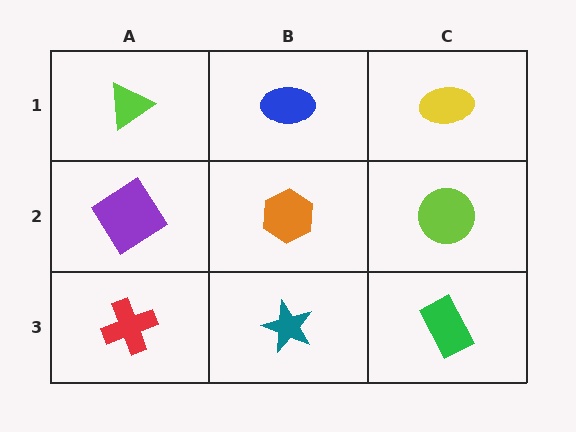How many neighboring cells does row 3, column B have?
3.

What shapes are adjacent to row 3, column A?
A purple diamond (row 2, column A), a teal star (row 3, column B).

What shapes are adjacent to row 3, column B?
An orange hexagon (row 2, column B), a red cross (row 3, column A), a green rectangle (row 3, column C).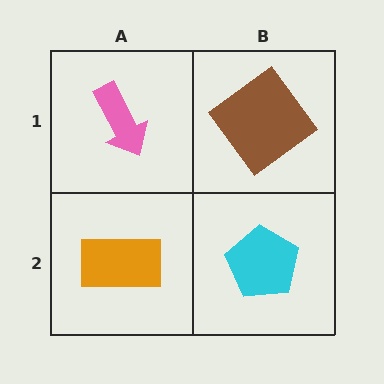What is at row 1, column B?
A brown diamond.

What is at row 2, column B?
A cyan pentagon.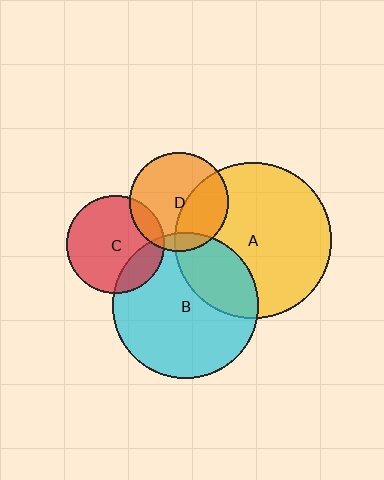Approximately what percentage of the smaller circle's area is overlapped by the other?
Approximately 30%.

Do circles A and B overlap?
Yes.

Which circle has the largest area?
Circle A (yellow).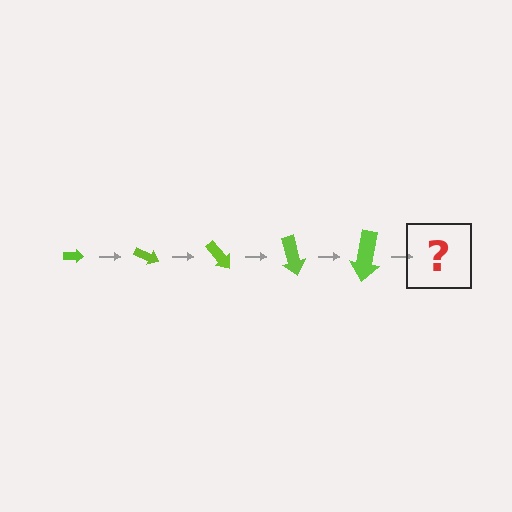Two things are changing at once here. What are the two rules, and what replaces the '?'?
The two rules are that the arrow grows larger each step and it rotates 25 degrees each step. The '?' should be an arrow, larger than the previous one and rotated 125 degrees from the start.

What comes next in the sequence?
The next element should be an arrow, larger than the previous one and rotated 125 degrees from the start.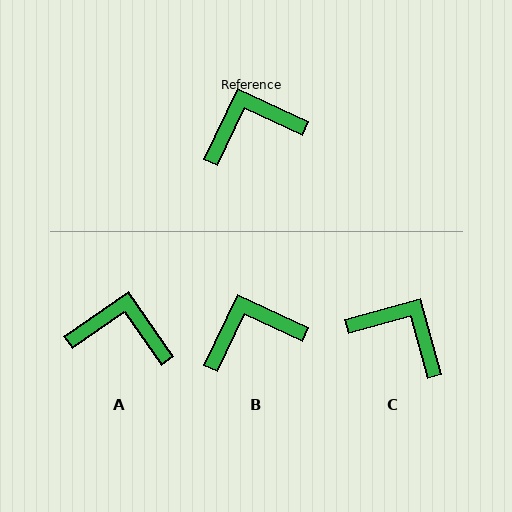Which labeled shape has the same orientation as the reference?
B.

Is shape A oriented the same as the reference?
No, it is off by about 30 degrees.